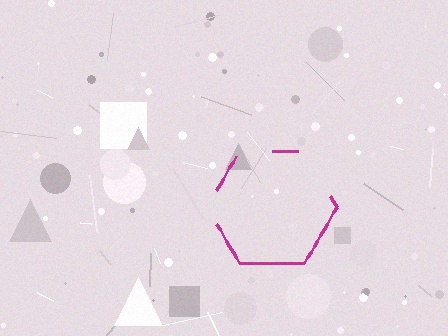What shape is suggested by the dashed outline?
The dashed outline suggests a hexagon.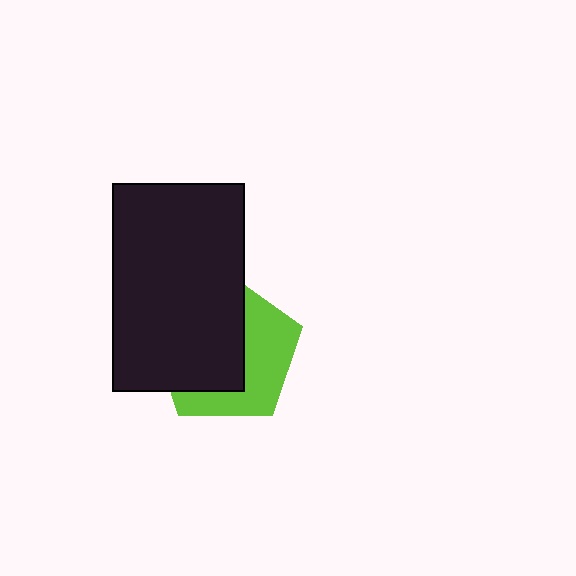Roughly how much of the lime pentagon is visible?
A small part of it is visible (roughly 44%).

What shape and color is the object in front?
The object in front is a black rectangle.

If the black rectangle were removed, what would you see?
You would see the complete lime pentagon.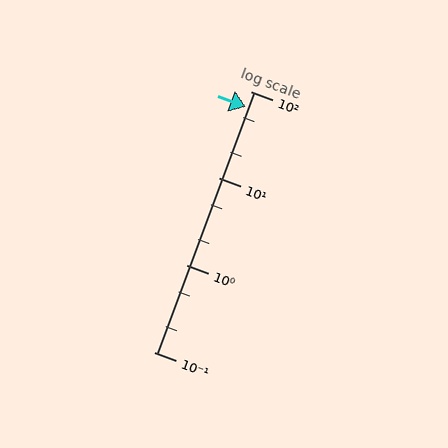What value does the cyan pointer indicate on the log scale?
The pointer indicates approximately 66.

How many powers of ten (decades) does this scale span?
The scale spans 3 decades, from 0.1 to 100.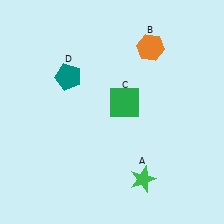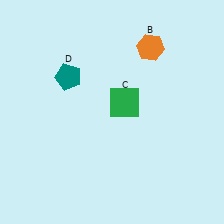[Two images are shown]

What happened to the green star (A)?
The green star (A) was removed in Image 2. It was in the bottom-right area of Image 1.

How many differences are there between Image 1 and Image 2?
There is 1 difference between the two images.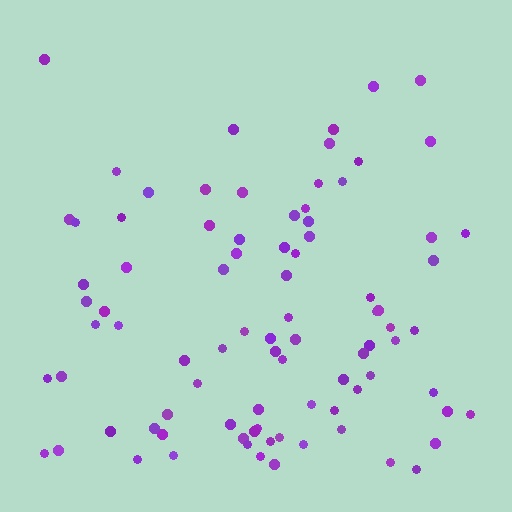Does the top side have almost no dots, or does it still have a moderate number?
Still a moderate number, just noticeably fewer than the bottom.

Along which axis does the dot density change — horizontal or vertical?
Vertical.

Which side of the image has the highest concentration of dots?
The bottom.